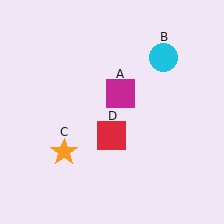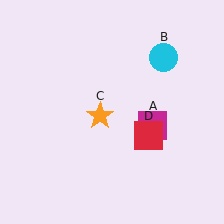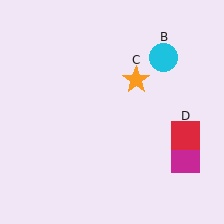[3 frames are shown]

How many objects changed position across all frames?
3 objects changed position: magenta square (object A), orange star (object C), red square (object D).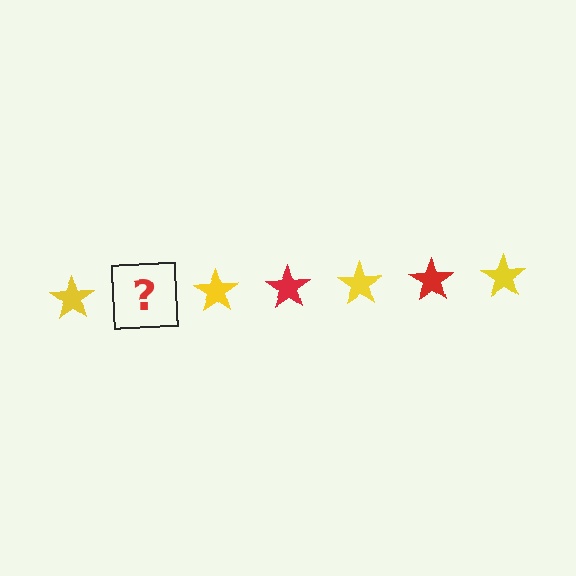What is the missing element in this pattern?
The missing element is a red star.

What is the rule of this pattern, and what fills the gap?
The rule is that the pattern cycles through yellow, red stars. The gap should be filled with a red star.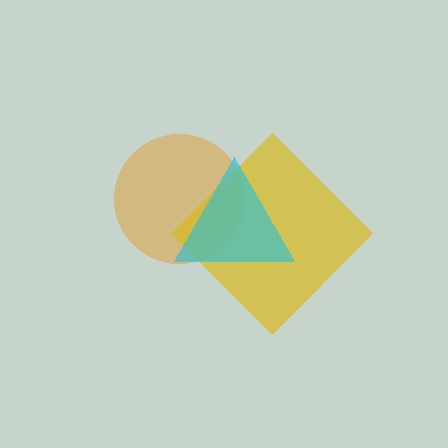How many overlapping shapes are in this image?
There are 3 overlapping shapes in the image.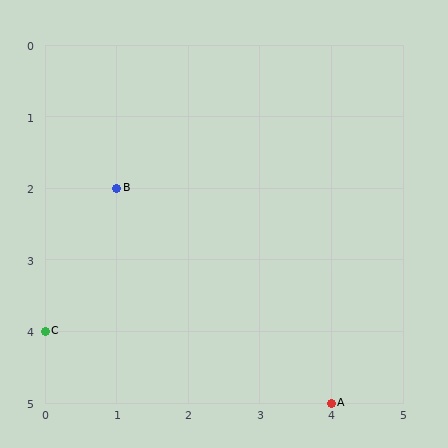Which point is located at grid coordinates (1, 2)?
Point B is at (1, 2).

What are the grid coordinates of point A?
Point A is at grid coordinates (4, 5).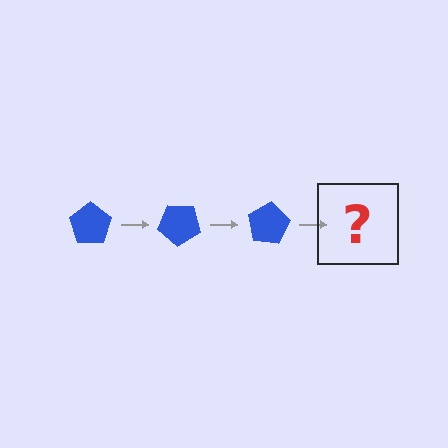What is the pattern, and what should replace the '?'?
The pattern is that the pentagon rotates 40 degrees each step. The '?' should be a blue pentagon rotated 120 degrees.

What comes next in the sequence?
The next element should be a blue pentagon rotated 120 degrees.